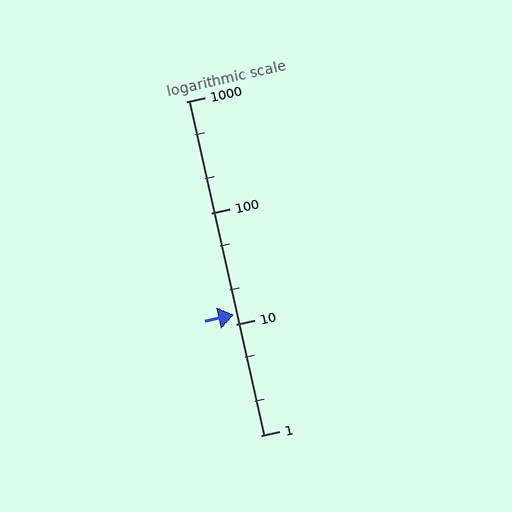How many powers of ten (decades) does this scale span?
The scale spans 3 decades, from 1 to 1000.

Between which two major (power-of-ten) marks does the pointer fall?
The pointer is between 10 and 100.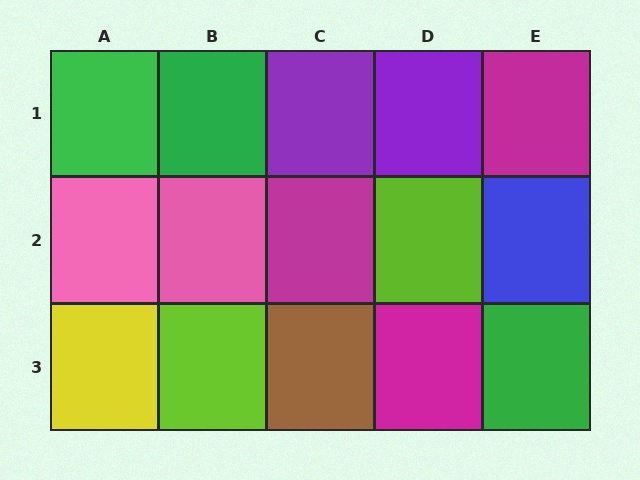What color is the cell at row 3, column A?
Yellow.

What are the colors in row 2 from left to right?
Pink, pink, magenta, lime, blue.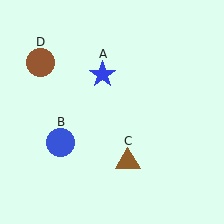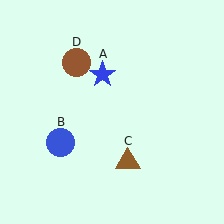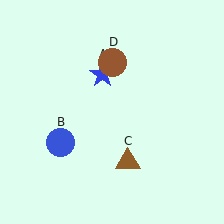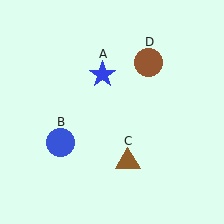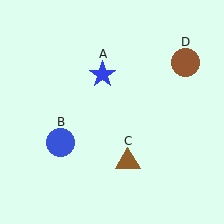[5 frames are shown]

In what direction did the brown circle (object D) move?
The brown circle (object D) moved right.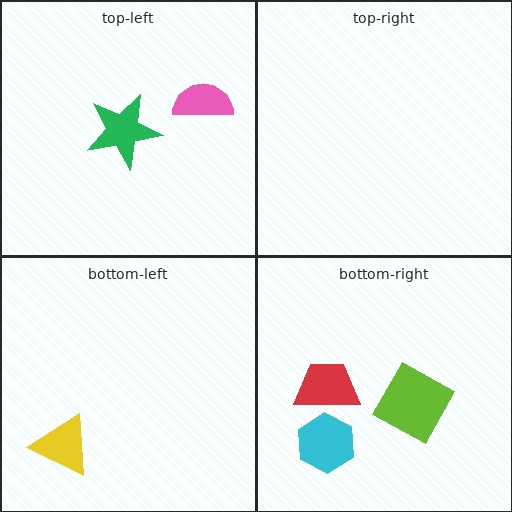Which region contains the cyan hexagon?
The bottom-right region.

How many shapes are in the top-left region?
2.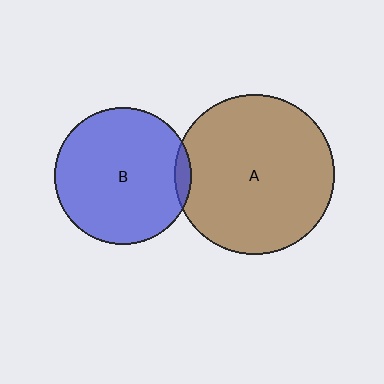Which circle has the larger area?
Circle A (brown).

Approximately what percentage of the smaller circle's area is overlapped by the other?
Approximately 5%.